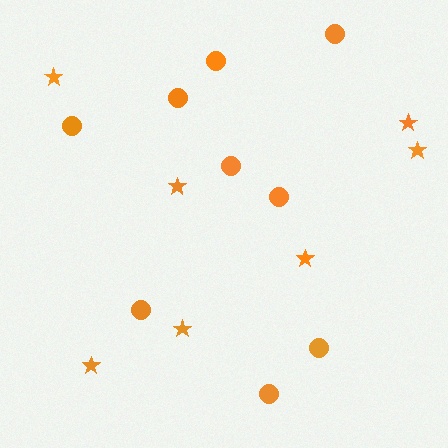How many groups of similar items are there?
There are 2 groups: one group of stars (7) and one group of circles (9).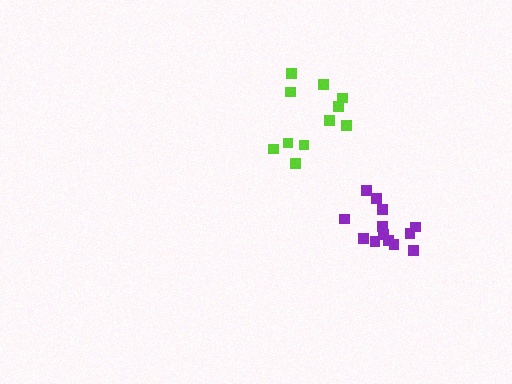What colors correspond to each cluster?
The clusters are colored: lime, purple.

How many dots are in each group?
Group 1: 11 dots, Group 2: 13 dots (24 total).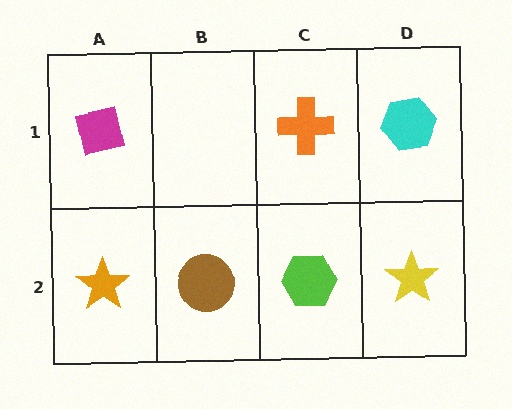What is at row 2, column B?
A brown circle.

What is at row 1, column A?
A magenta square.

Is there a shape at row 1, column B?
No, that cell is empty.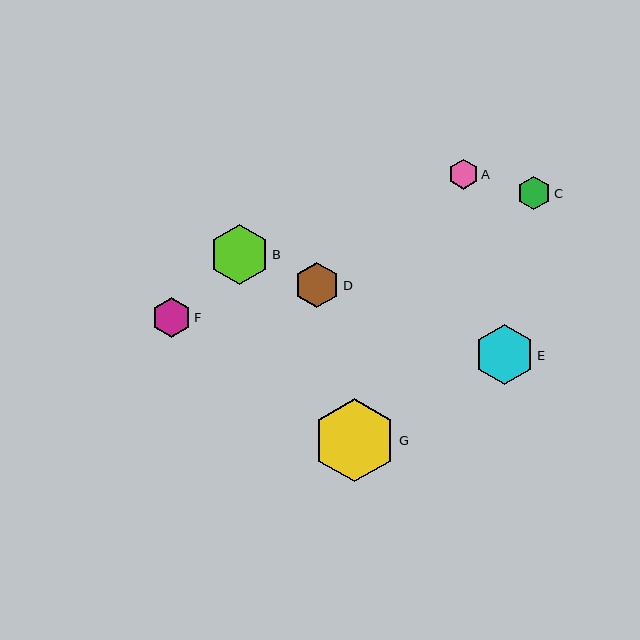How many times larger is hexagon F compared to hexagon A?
Hexagon F is approximately 1.3 times the size of hexagon A.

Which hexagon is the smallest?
Hexagon A is the smallest with a size of approximately 30 pixels.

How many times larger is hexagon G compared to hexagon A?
Hexagon G is approximately 2.8 times the size of hexagon A.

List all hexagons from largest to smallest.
From largest to smallest: G, B, E, D, F, C, A.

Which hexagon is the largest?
Hexagon G is the largest with a size of approximately 83 pixels.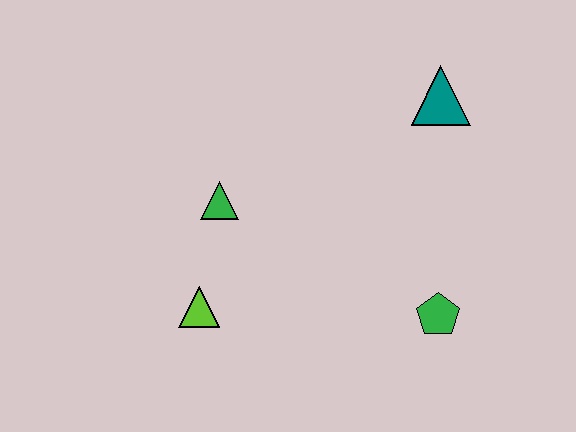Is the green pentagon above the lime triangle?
No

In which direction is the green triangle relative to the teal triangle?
The green triangle is to the left of the teal triangle.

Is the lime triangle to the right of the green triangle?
No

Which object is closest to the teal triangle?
The green pentagon is closest to the teal triangle.